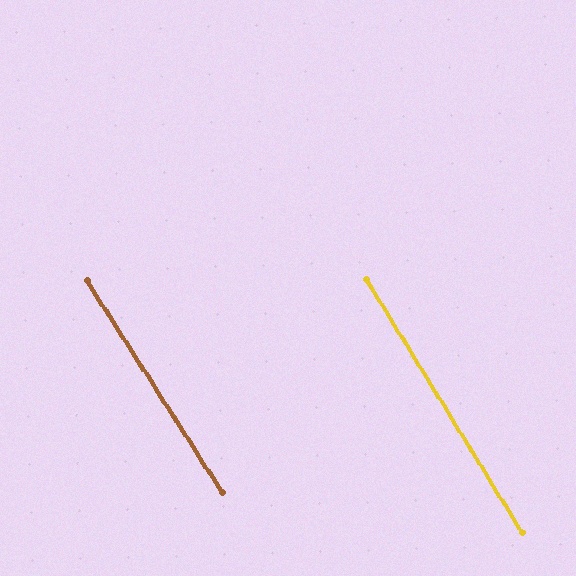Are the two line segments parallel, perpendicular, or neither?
Parallel — their directions differ by only 1.0°.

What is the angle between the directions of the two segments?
Approximately 1 degree.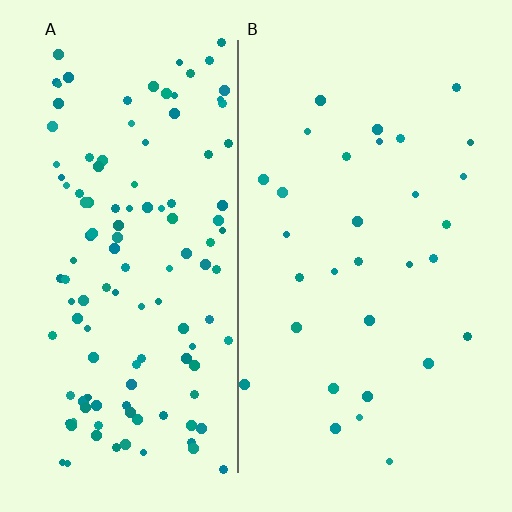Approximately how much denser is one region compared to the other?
Approximately 4.0× — region A over region B.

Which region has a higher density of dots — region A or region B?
A (the left).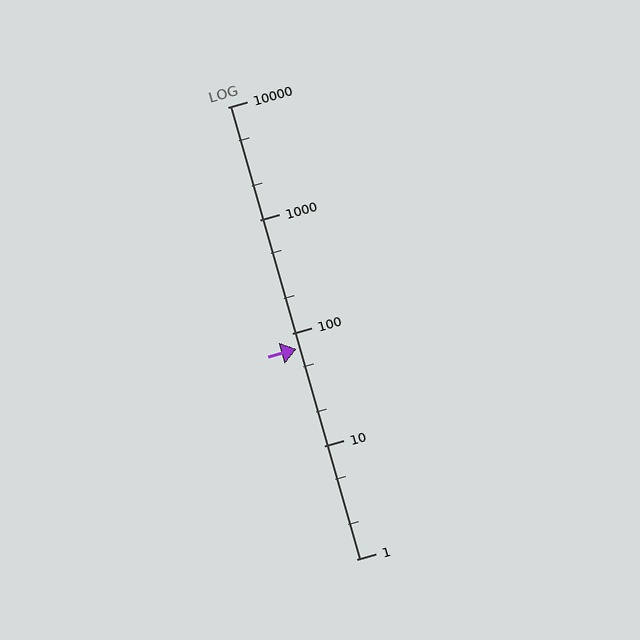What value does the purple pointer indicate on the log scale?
The pointer indicates approximately 72.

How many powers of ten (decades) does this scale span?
The scale spans 4 decades, from 1 to 10000.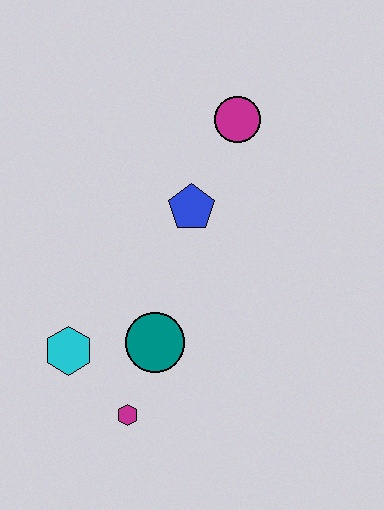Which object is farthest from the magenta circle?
The magenta hexagon is farthest from the magenta circle.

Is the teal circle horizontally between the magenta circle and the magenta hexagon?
Yes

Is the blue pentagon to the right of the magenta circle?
No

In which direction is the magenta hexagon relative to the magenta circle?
The magenta hexagon is below the magenta circle.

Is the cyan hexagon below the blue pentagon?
Yes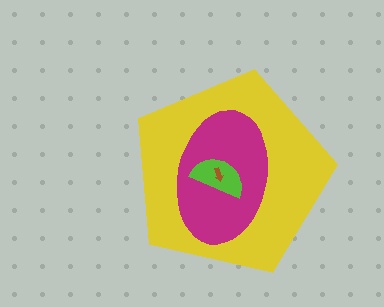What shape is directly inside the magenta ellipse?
The lime semicircle.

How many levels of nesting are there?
4.